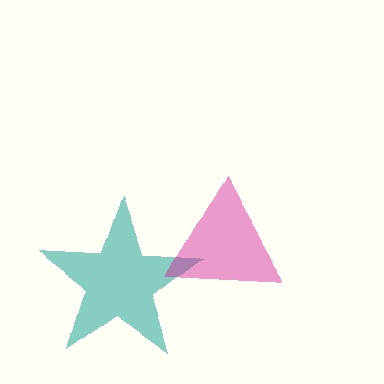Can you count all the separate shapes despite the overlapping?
Yes, there are 2 separate shapes.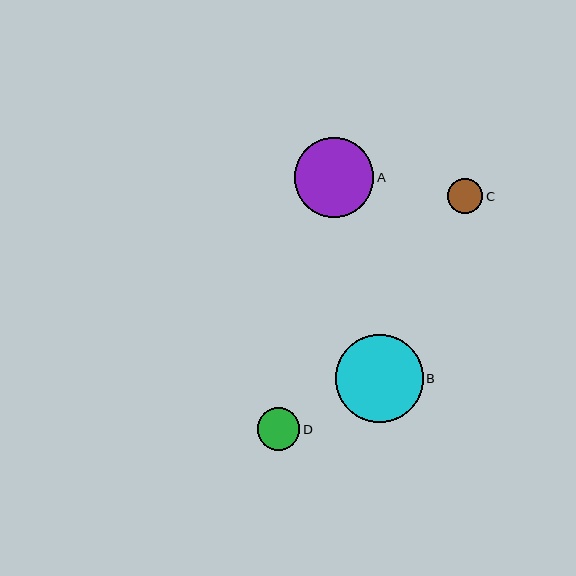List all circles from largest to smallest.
From largest to smallest: B, A, D, C.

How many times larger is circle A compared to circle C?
Circle A is approximately 2.3 times the size of circle C.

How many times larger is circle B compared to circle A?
Circle B is approximately 1.1 times the size of circle A.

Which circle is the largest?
Circle B is the largest with a size of approximately 88 pixels.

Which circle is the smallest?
Circle C is the smallest with a size of approximately 35 pixels.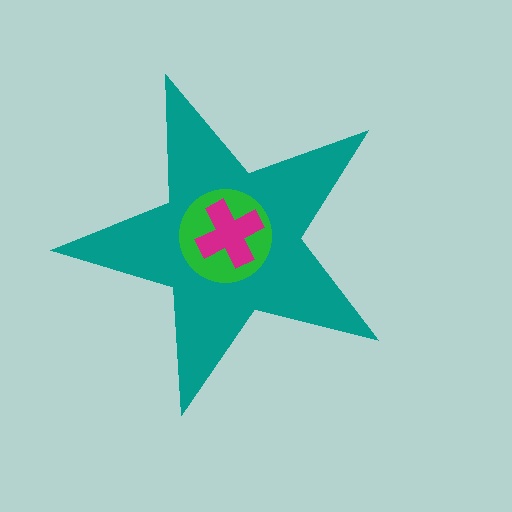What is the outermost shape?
The teal star.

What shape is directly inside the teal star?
The green circle.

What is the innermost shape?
The magenta cross.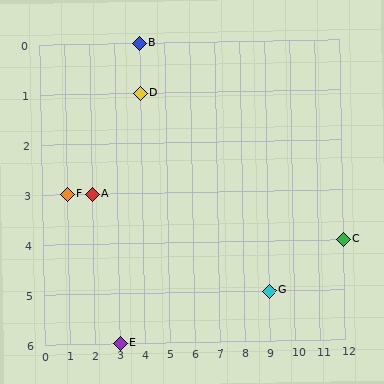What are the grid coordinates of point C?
Point C is at grid coordinates (12, 4).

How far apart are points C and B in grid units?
Points C and B are 8 columns and 4 rows apart (about 8.9 grid units diagonally).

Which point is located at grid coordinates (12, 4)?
Point C is at (12, 4).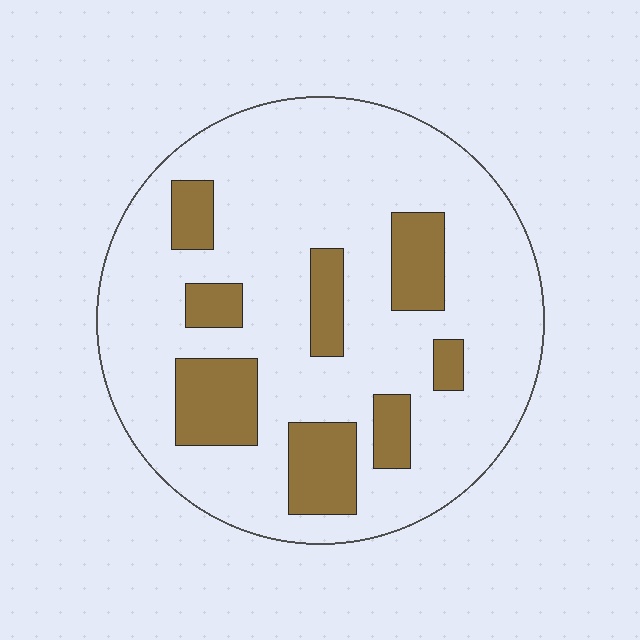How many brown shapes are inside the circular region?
8.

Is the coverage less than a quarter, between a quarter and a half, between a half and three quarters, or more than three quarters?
Less than a quarter.